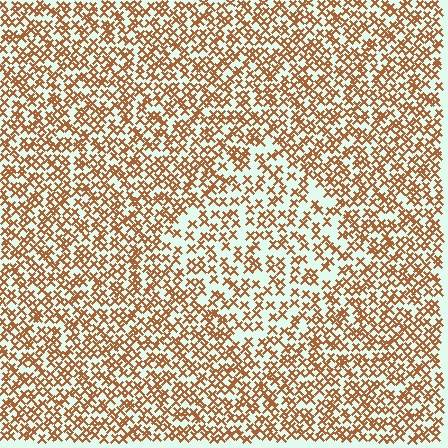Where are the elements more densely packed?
The elements are more densely packed outside the diamond boundary.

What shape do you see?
I see a diamond.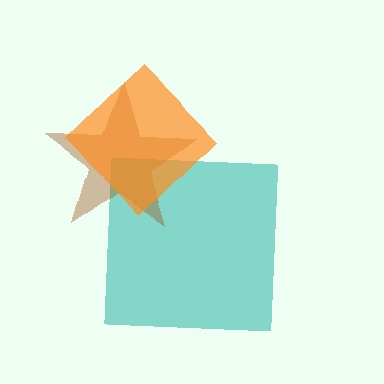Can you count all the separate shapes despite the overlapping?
Yes, there are 3 separate shapes.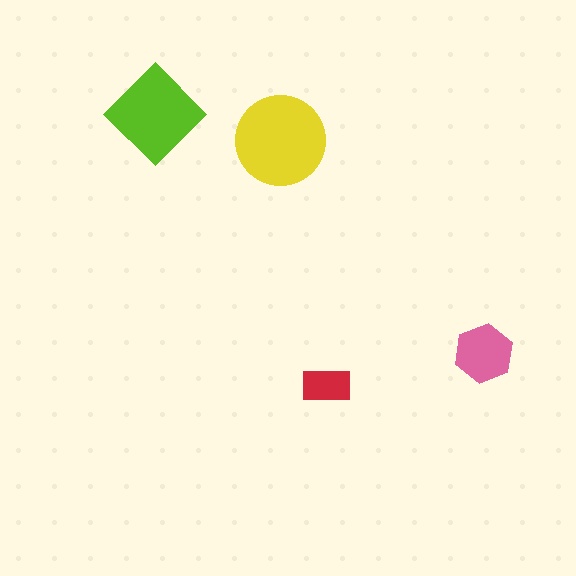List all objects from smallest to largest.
The red rectangle, the pink hexagon, the lime diamond, the yellow circle.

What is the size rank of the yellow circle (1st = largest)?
1st.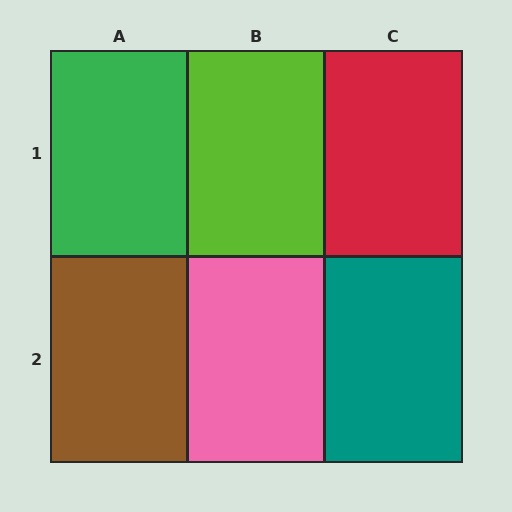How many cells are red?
1 cell is red.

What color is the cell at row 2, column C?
Teal.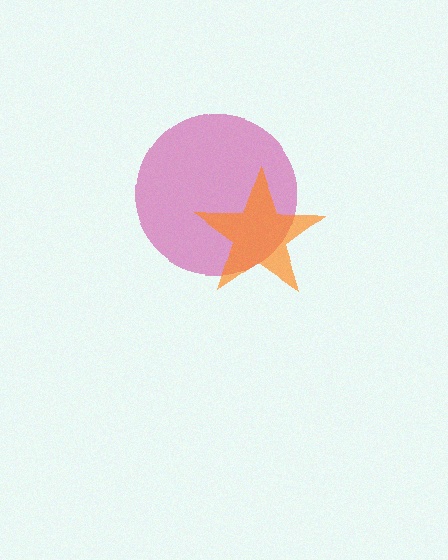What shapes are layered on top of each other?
The layered shapes are: a magenta circle, an orange star.